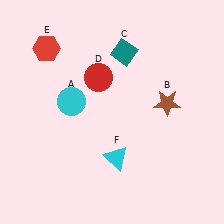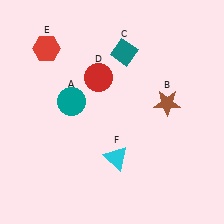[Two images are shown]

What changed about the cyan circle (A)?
In Image 1, A is cyan. In Image 2, it changed to teal.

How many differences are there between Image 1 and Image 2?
There is 1 difference between the two images.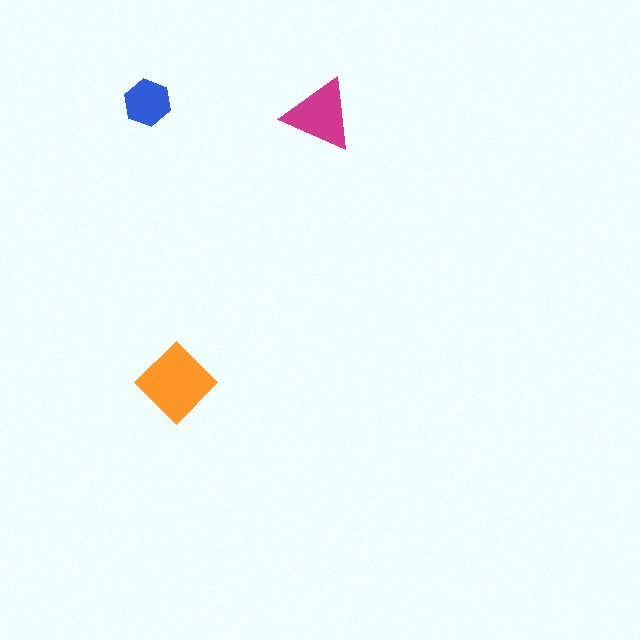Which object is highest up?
The blue hexagon is topmost.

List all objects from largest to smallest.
The orange diamond, the magenta triangle, the blue hexagon.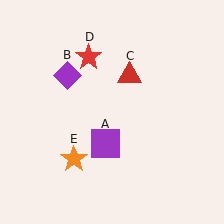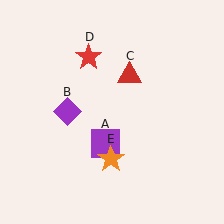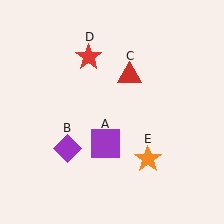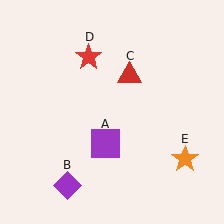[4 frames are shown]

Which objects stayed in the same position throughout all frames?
Purple square (object A) and red triangle (object C) and red star (object D) remained stationary.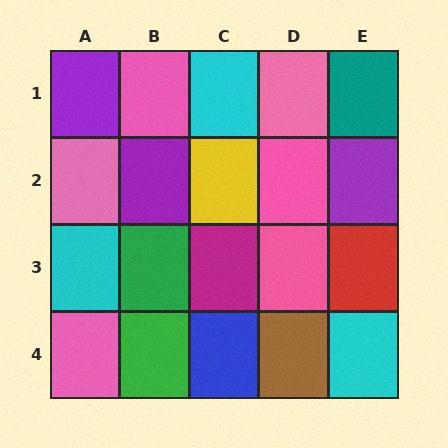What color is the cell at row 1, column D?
Pink.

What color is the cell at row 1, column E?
Teal.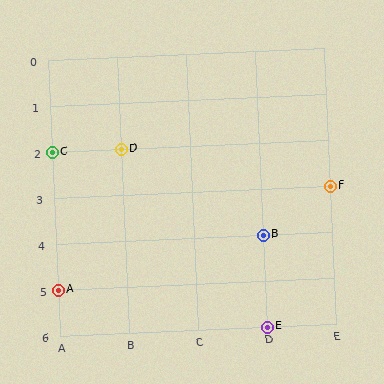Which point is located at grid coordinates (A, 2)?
Point C is at (A, 2).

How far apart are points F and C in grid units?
Points F and C are 4 columns and 1 row apart (about 4.1 grid units diagonally).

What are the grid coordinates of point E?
Point E is at grid coordinates (D, 6).